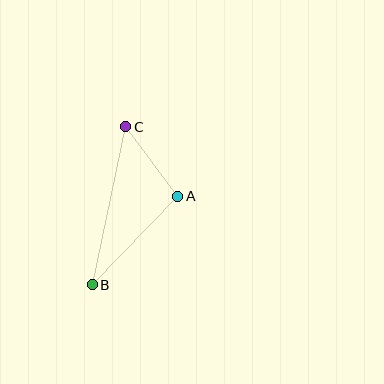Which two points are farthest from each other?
Points B and C are farthest from each other.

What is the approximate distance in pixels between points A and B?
The distance between A and B is approximately 123 pixels.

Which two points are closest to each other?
Points A and C are closest to each other.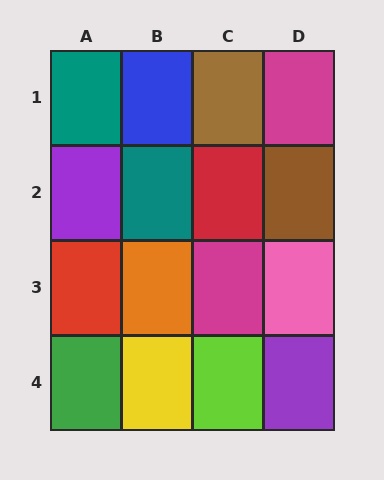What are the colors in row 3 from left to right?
Red, orange, magenta, pink.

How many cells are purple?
2 cells are purple.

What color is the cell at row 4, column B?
Yellow.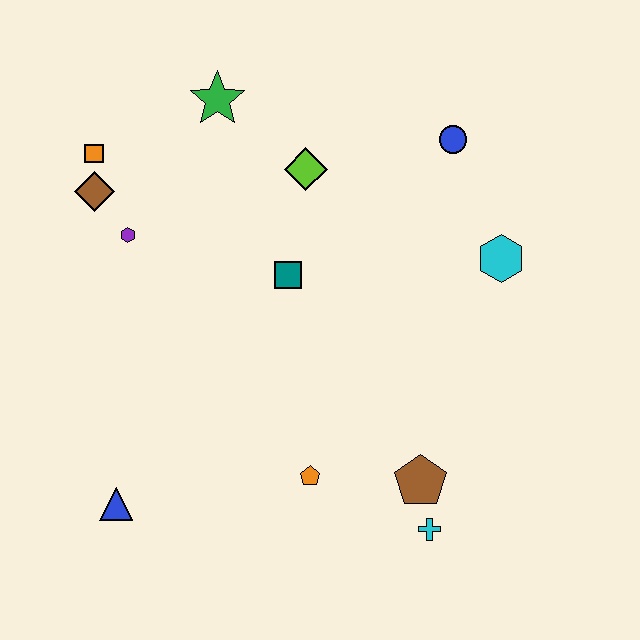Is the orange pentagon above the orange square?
No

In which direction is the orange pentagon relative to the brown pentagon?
The orange pentagon is to the left of the brown pentagon.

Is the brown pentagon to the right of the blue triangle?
Yes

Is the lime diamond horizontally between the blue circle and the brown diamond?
Yes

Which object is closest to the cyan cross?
The brown pentagon is closest to the cyan cross.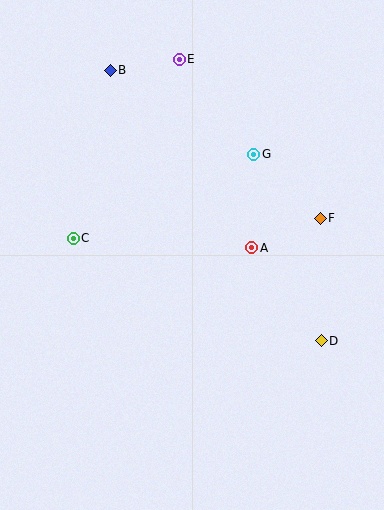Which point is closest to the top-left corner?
Point B is closest to the top-left corner.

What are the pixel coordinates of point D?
Point D is at (321, 341).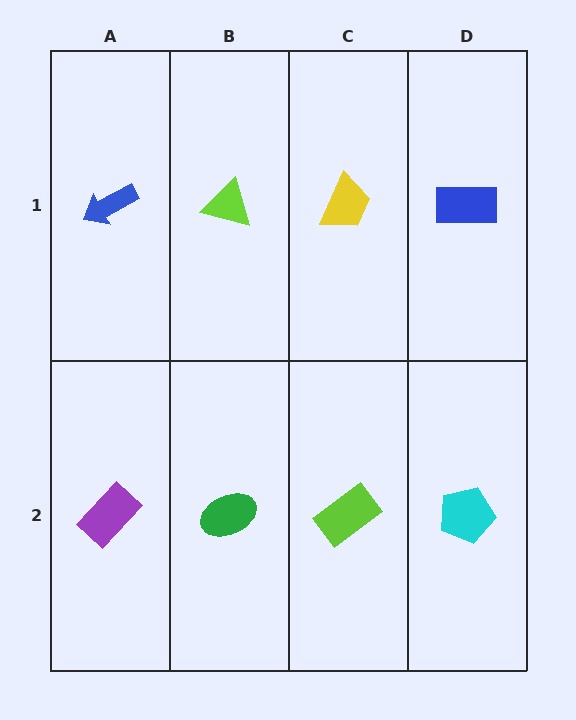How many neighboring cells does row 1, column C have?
3.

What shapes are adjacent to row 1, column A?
A purple rectangle (row 2, column A), a lime triangle (row 1, column B).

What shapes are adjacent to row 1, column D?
A cyan pentagon (row 2, column D), a yellow trapezoid (row 1, column C).